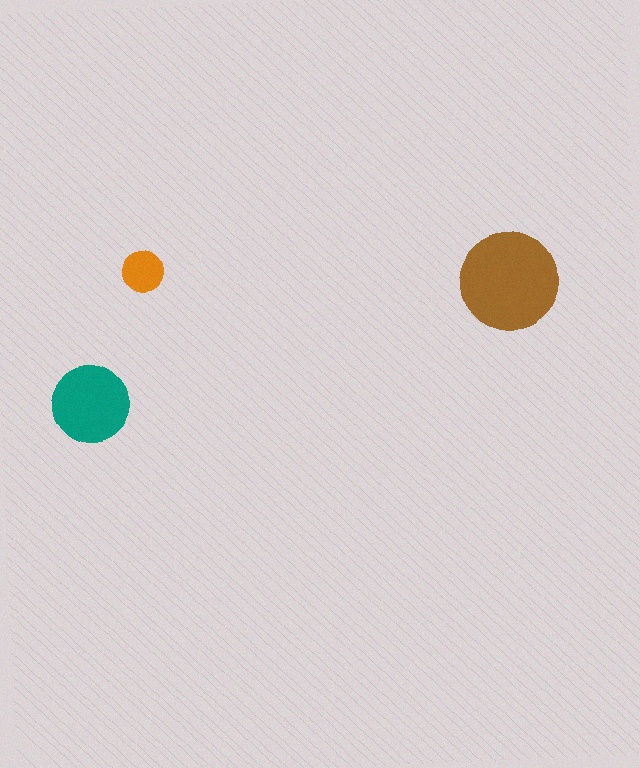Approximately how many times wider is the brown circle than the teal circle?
About 1.5 times wider.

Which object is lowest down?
The teal circle is bottommost.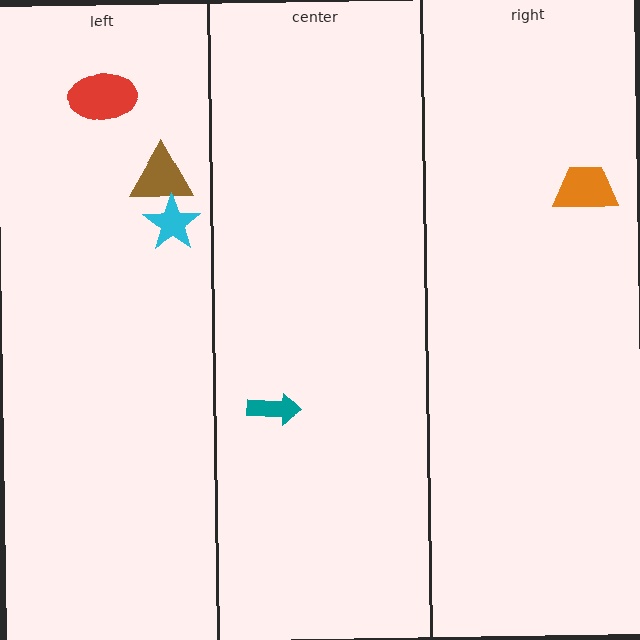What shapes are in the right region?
The orange trapezoid.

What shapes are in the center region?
The teal arrow.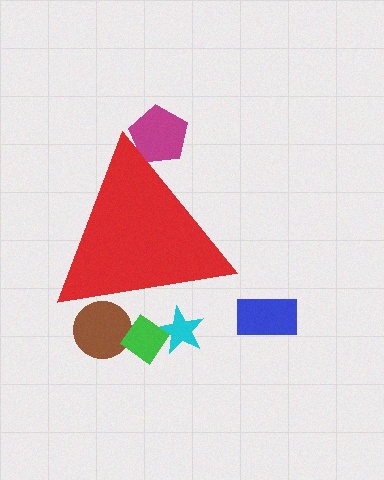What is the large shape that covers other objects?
A red triangle.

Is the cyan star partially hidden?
Yes, the cyan star is partially hidden behind the red triangle.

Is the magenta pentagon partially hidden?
Yes, the magenta pentagon is partially hidden behind the red triangle.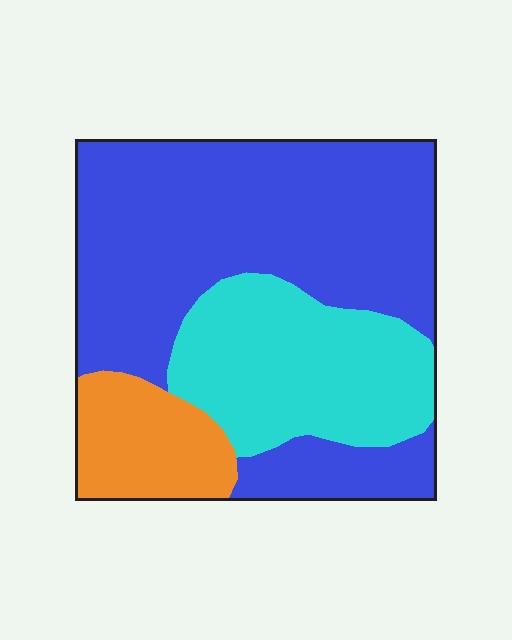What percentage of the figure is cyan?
Cyan takes up about one quarter (1/4) of the figure.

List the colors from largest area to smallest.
From largest to smallest: blue, cyan, orange.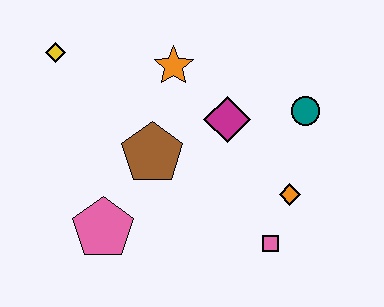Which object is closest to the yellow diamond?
The orange star is closest to the yellow diamond.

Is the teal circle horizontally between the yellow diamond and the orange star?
No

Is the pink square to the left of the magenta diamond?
No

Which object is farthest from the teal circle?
The yellow diamond is farthest from the teal circle.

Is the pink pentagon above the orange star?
No